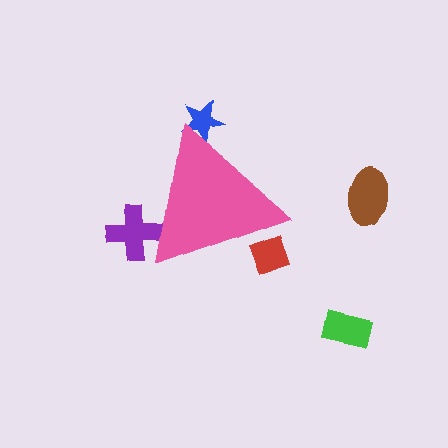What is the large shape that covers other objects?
A pink triangle.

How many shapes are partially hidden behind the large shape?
3 shapes are partially hidden.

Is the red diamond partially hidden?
Yes, the red diamond is partially hidden behind the pink triangle.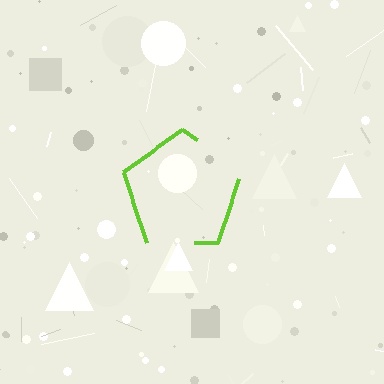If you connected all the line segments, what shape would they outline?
They would outline a pentagon.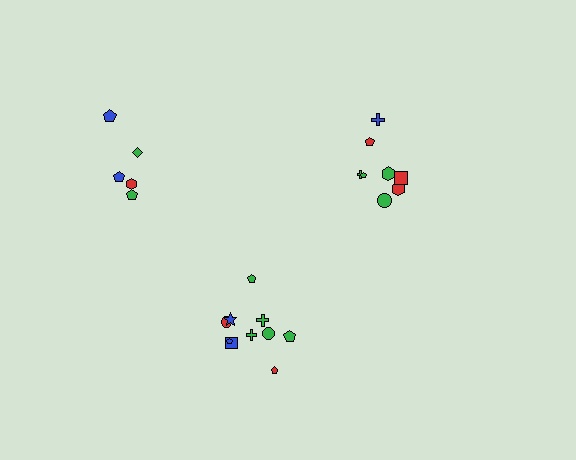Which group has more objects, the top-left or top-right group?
The top-right group.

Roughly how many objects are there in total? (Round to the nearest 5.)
Roughly 25 objects in total.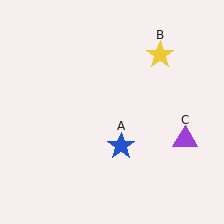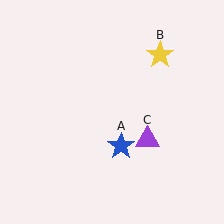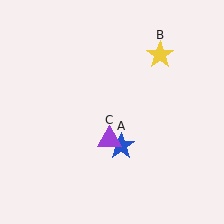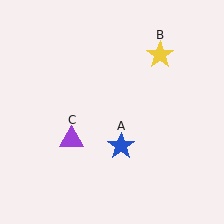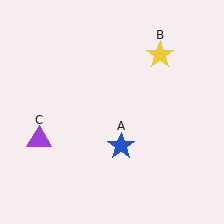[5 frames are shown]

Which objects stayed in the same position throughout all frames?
Blue star (object A) and yellow star (object B) remained stationary.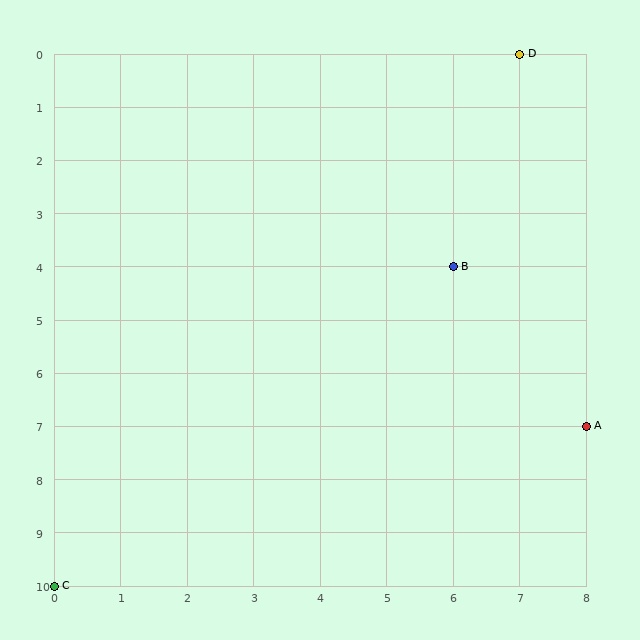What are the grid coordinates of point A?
Point A is at grid coordinates (8, 7).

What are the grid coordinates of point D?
Point D is at grid coordinates (7, 0).